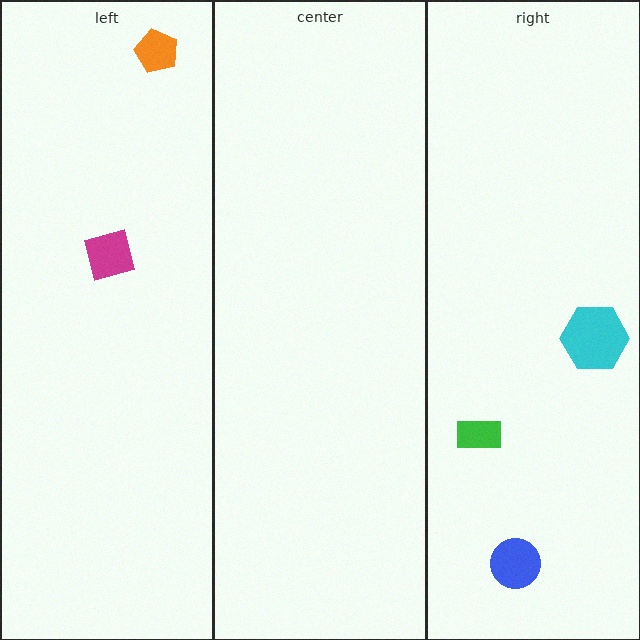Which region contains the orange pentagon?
The left region.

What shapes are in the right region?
The blue circle, the cyan hexagon, the green rectangle.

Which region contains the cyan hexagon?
The right region.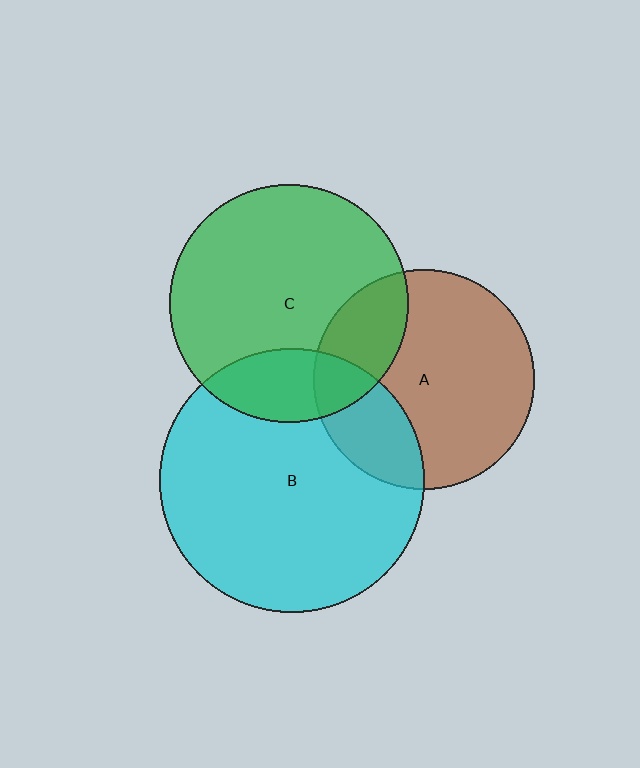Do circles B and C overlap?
Yes.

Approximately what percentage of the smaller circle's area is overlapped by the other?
Approximately 20%.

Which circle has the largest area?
Circle B (cyan).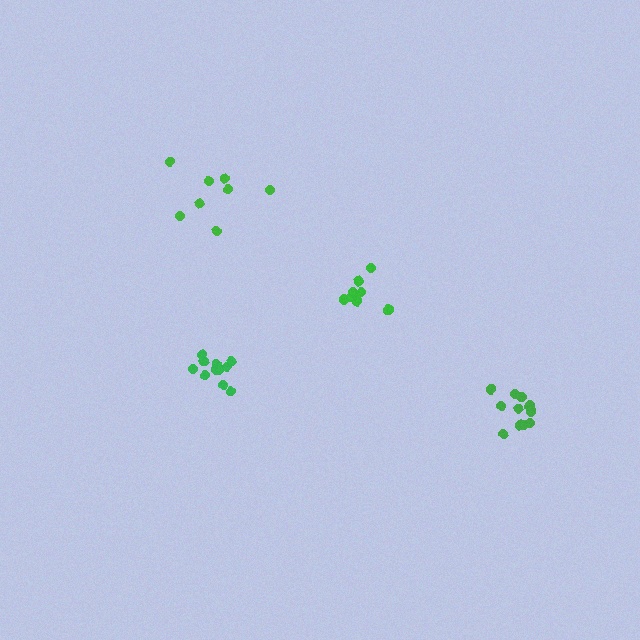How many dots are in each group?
Group 1: 11 dots, Group 2: 8 dots, Group 3: 8 dots, Group 4: 12 dots (39 total).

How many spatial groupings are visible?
There are 4 spatial groupings.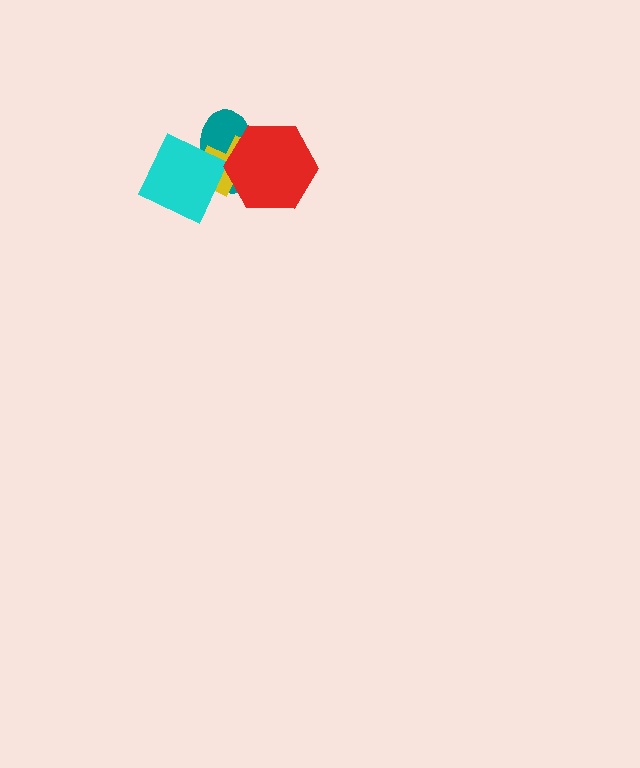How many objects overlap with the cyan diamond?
2 objects overlap with the cyan diamond.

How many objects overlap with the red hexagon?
2 objects overlap with the red hexagon.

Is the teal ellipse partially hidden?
Yes, it is partially covered by another shape.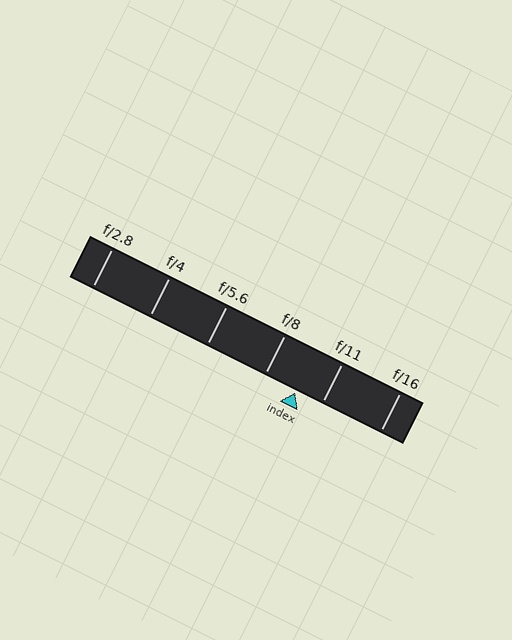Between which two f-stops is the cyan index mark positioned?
The index mark is between f/8 and f/11.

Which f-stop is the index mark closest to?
The index mark is closest to f/11.